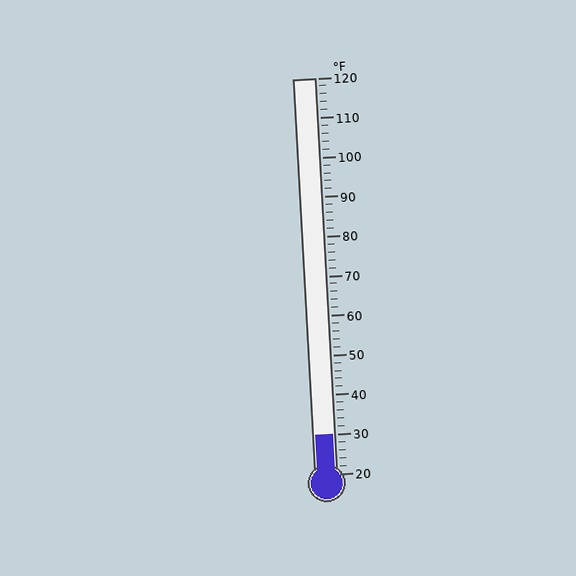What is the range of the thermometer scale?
The thermometer scale ranges from 20°F to 120°F.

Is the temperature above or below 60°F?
The temperature is below 60°F.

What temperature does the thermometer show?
The thermometer shows approximately 30°F.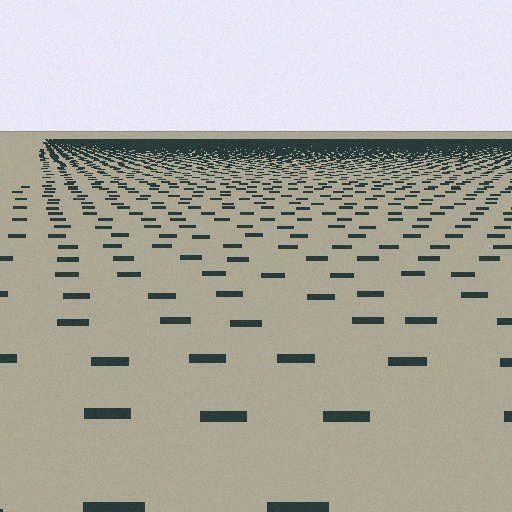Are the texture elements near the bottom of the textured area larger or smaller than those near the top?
Larger. Near the bottom, elements are closer to the viewer and appear at a bigger on-screen size.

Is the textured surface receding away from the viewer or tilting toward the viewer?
The surface is receding away from the viewer. Texture elements get smaller and denser toward the top.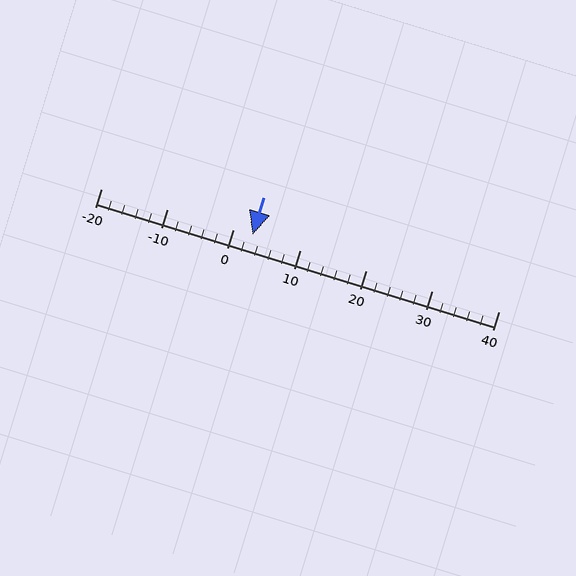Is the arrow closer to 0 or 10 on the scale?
The arrow is closer to 0.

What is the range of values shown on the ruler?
The ruler shows values from -20 to 40.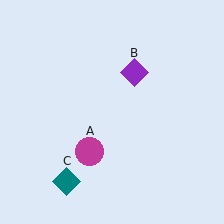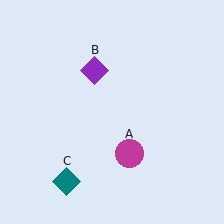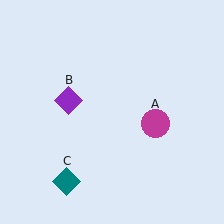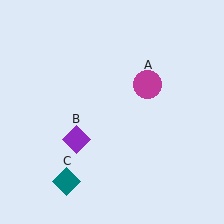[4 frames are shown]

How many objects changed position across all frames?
2 objects changed position: magenta circle (object A), purple diamond (object B).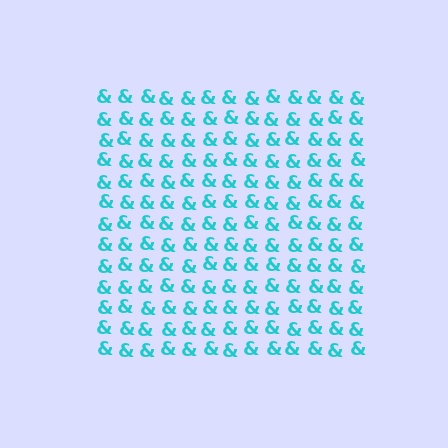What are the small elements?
The small elements are ampersands.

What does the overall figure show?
The overall figure shows a square.